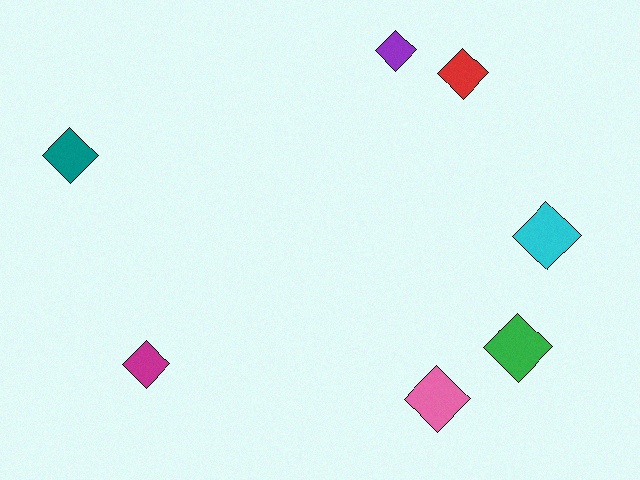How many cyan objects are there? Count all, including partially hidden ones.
There is 1 cyan object.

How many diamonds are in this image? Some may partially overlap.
There are 7 diamonds.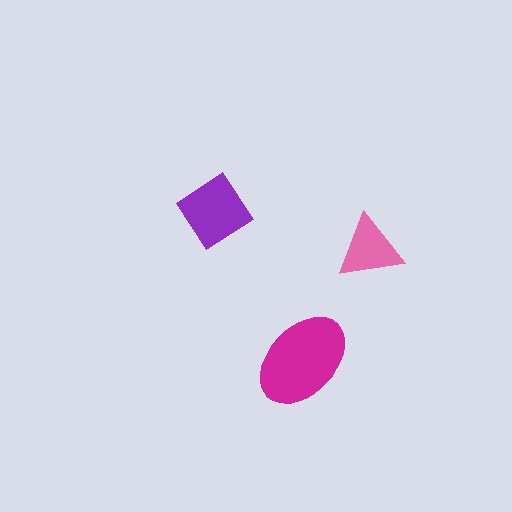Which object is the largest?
The magenta ellipse.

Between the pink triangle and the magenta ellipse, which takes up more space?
The magenta ellipse.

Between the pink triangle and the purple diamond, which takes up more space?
The purple diamond.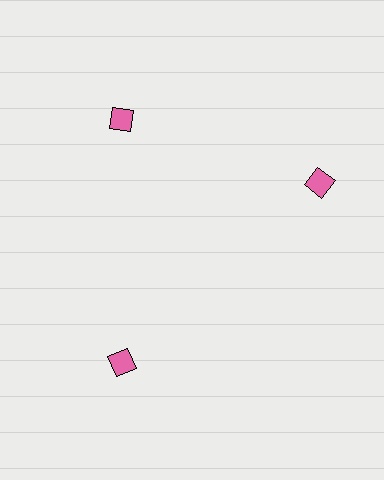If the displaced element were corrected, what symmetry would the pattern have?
It would have 3-fold rotational symmetry — the pattern would map onto itself every 120 degrees.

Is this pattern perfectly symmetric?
No. The 3 pink squares are arranged in a ring, but one element near the 3 o'clock position is rotated out of alignment along the ring, breaking the 3-fold rotational symmetry.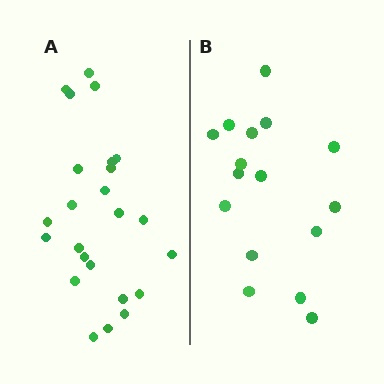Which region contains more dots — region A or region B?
Region A (the left region) has more dots.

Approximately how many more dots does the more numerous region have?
Region A has roughly 8 or so more dots than region B.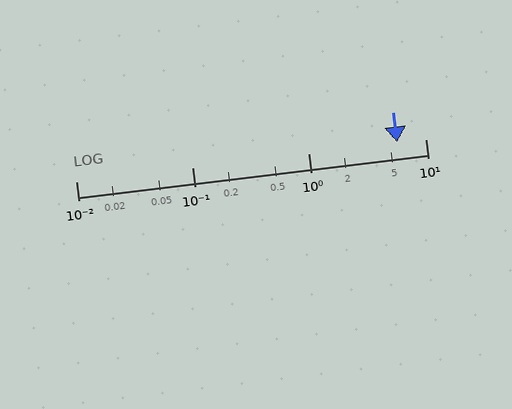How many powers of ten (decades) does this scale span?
The scale spans 3 decades, from 0.01 to 10.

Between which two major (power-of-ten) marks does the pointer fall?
The pointer is between 1 and 10.